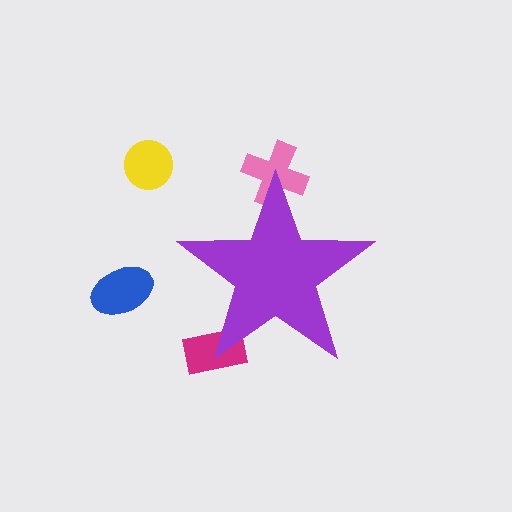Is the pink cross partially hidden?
Yes, the pink cross is partially hidden behind the purple star.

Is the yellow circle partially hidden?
No, the yellow circle is fully visible.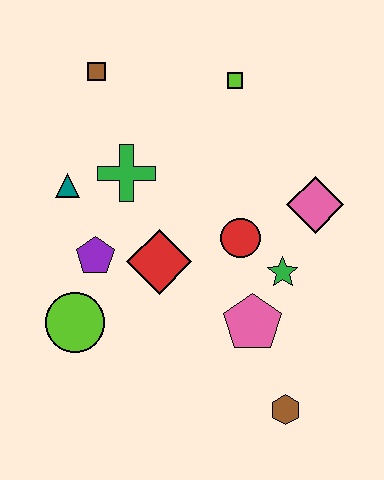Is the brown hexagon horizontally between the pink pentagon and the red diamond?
No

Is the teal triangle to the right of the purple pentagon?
No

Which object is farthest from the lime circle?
The lime square is farthest from the lime circle.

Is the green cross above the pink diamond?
Yes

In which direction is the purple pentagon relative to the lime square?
The purple pentagon is below the lime square.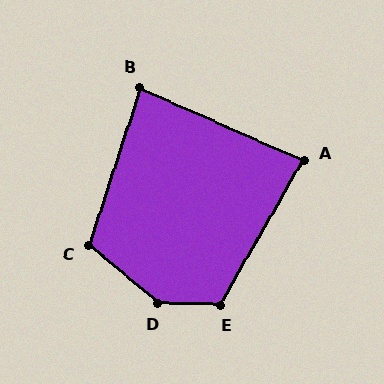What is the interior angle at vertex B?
Approximately 84 degrees (acute).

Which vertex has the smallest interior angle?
A, at approximately 84 degrees.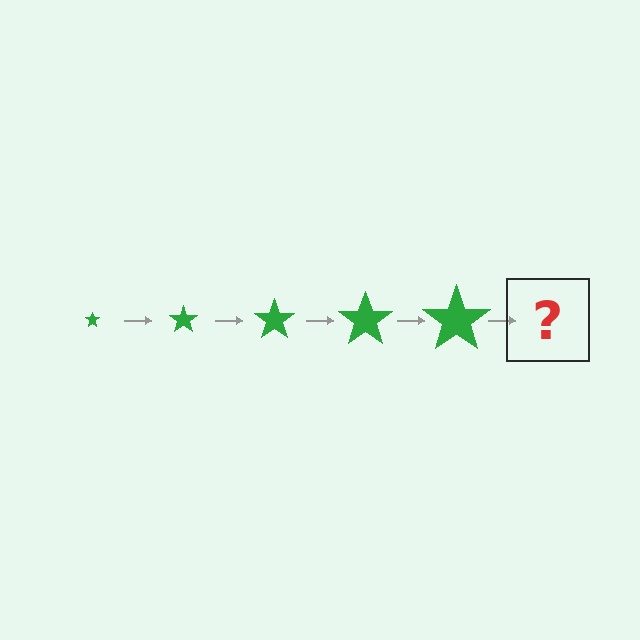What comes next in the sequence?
The next element should be a green star, larger than the previous one.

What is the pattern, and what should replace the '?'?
The pattern is that the star gets progressively larger each step. The '?' should be a green star, larger than the previous one.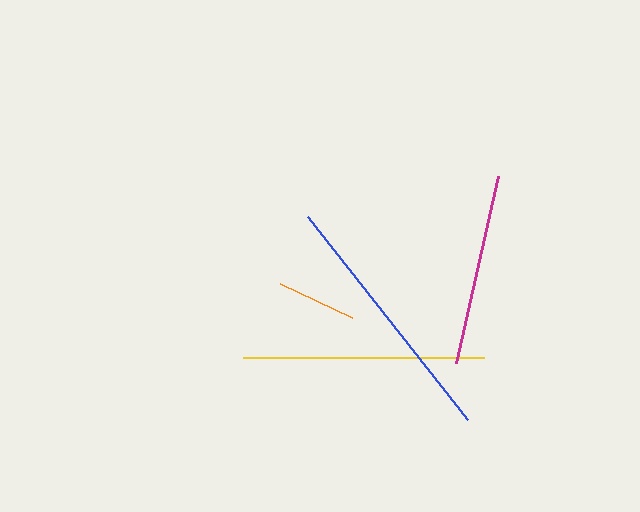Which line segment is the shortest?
The orange line is the shortest at approximately 79 pixels.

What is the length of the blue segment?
The blue segment is approximately 259 pixels long.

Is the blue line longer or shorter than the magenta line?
The blue line is longer than the magenta line.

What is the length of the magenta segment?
The magenta segment is approximately 192 pixels long.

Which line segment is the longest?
The blue line is the longest at approximately 259 pixels.